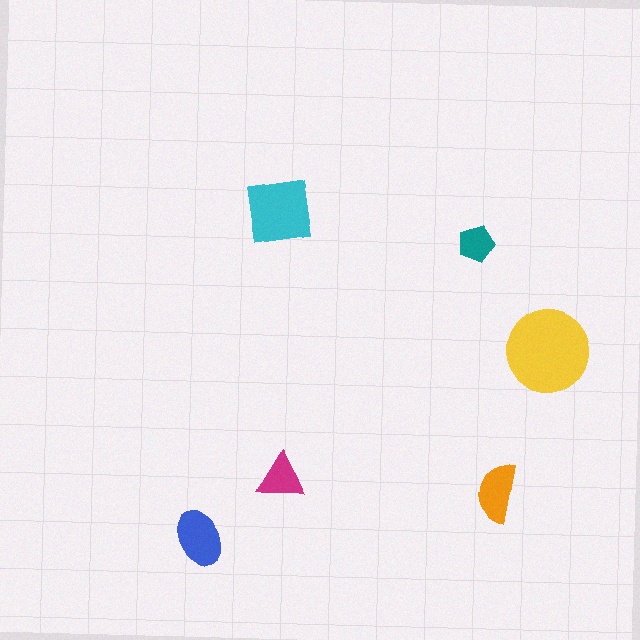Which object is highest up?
The cyan square is topmost.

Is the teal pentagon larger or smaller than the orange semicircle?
Smaller.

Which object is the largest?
The yellow circle.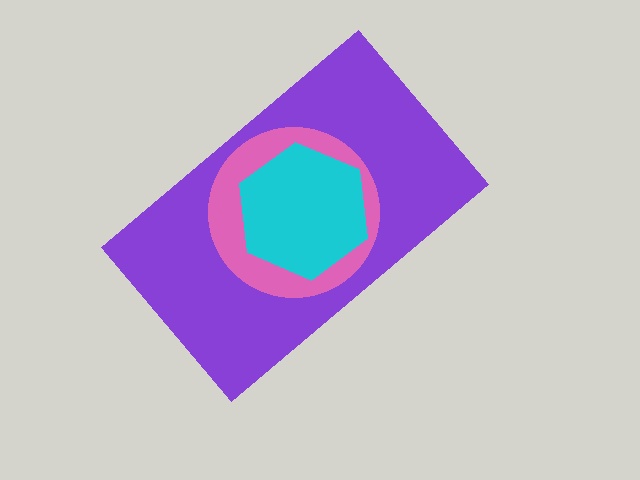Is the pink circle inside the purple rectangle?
Yes.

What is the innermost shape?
The cyan hexagon.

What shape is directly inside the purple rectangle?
The pink circle.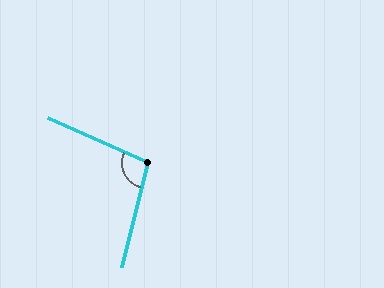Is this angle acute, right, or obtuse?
It is obtuse.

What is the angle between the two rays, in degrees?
Approximately 100 degrees.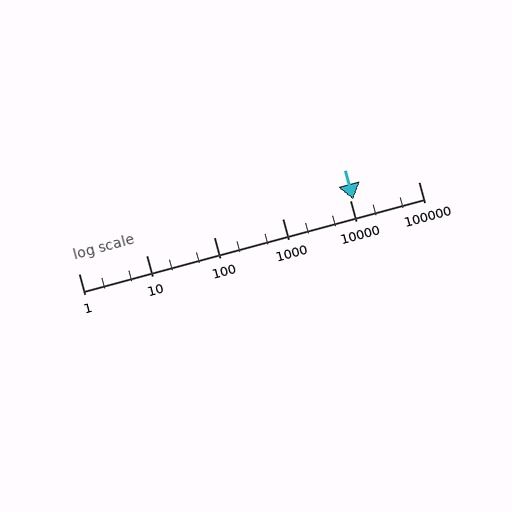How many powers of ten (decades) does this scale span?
The scale spans 5 decades, from 1 to 100000.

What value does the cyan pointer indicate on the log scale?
The pointer indicates approximately 11000.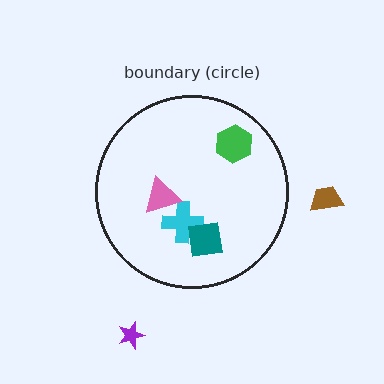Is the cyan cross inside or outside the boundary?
Inside.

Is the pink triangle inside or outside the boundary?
Inside.